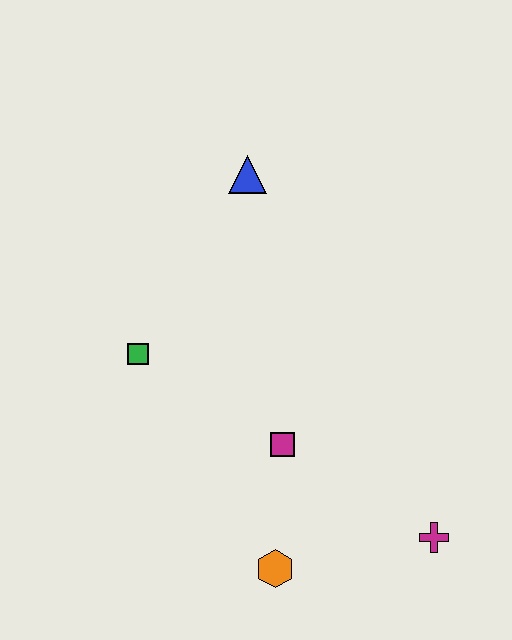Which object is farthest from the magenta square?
The blue triangle is farthest from the magenta square.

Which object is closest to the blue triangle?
The green square is closest to the blue triangle.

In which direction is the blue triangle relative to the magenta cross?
The blue triangle is above the magenta cross.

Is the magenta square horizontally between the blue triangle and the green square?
No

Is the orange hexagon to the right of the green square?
Yes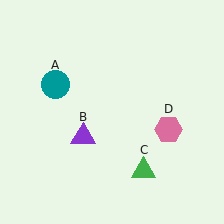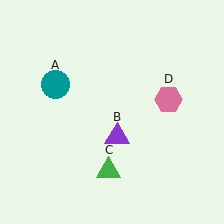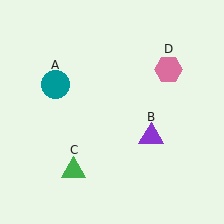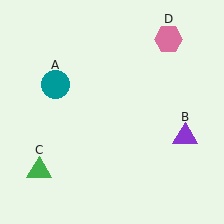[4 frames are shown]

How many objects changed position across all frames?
3 objects changed position: purple triangle (object B), green triangle (object C), pink hexagon (object D).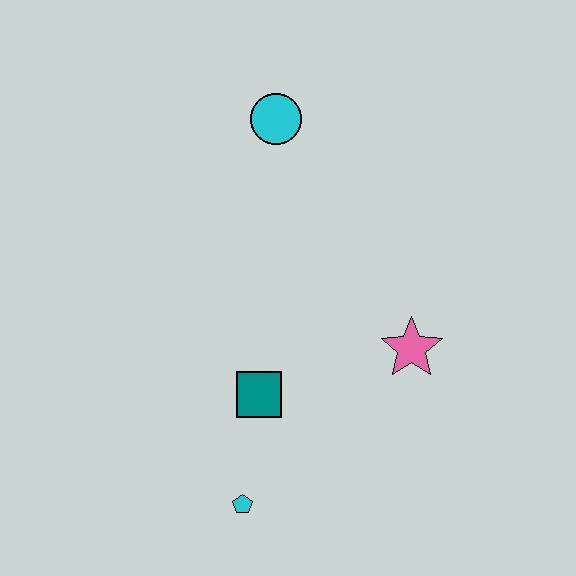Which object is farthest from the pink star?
The cyan circle is farthest from the pink star.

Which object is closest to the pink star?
The teal square is closest to the pink star.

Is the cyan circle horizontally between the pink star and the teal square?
Yes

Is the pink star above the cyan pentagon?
Yes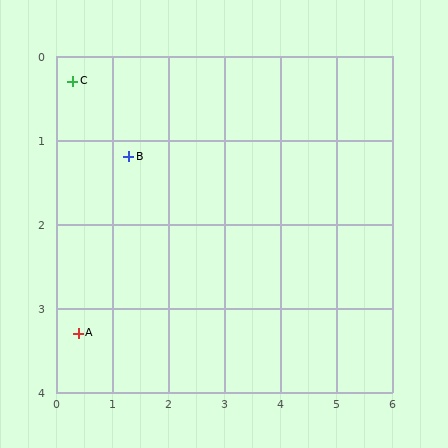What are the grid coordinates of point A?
Point A is at approximately (0.4, 3.3).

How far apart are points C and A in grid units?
Points C and A are about 3.0 grid units apart.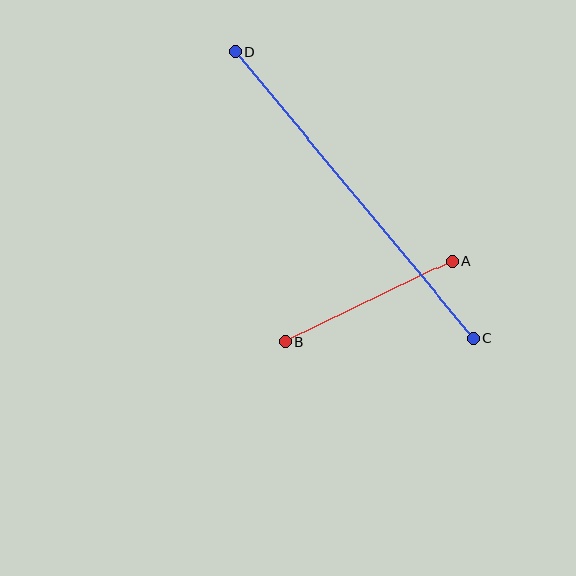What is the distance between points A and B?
The distance is approximately 186 pixels.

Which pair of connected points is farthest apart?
Points C and D are farthest apart.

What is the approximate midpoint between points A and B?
The midpoint is at approximately (369, 301) pixels.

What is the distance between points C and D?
The distance is approximately 372 pixels.